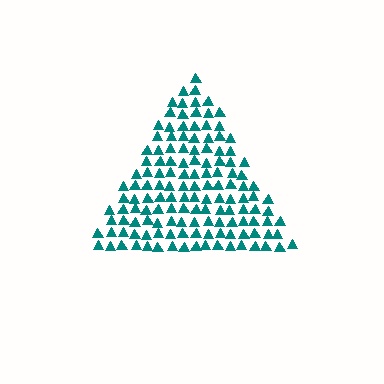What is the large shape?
The large shape is a triangle.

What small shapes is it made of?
It is made of small triangles.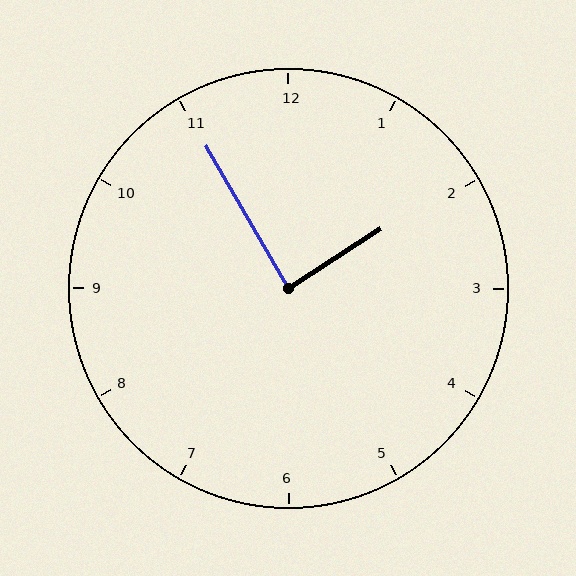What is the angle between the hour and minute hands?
Approximately 88 degrees.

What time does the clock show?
1:55.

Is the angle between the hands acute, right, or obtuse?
It is right.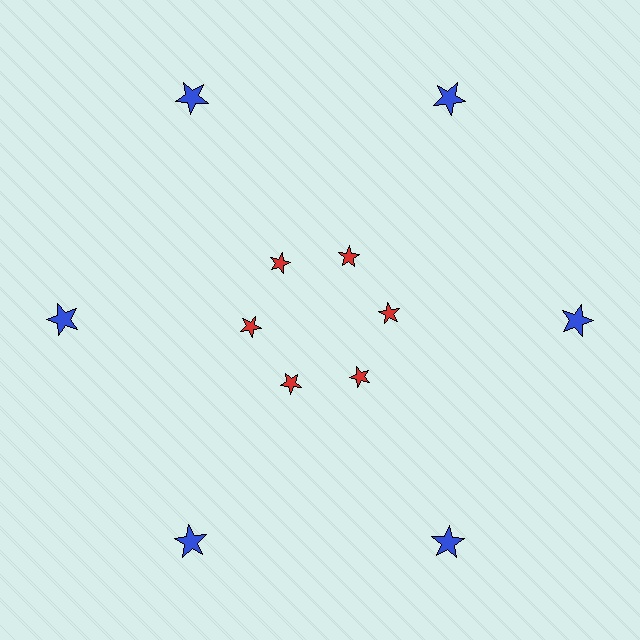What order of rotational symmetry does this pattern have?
This pattern has 6-fold rotational symmetry.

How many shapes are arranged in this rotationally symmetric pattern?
There are 12 shapes, arranged in 6 groups of 2.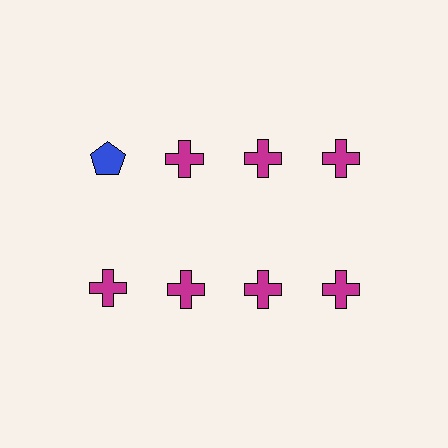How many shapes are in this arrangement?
There are 8 shapes arranged in a grid pattern.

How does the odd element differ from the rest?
It differs in both color (blue instead of magenta) and shape (pentagon instead of cross).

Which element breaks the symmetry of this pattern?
The blue pentagon in the top row, leftmost column breaks the symmetry. All other shapes are magenta crosses.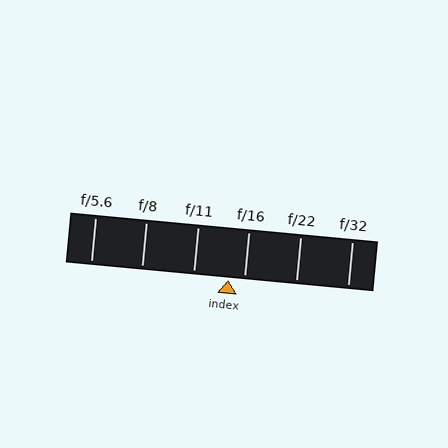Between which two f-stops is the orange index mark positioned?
The index mark is between f/11 and f/16.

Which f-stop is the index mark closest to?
The index mark is closest to f/16.